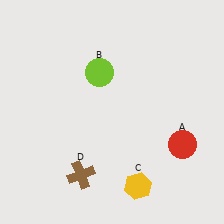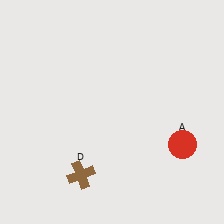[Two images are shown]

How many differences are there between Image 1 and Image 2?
There are 2 differences between the two images.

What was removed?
The lime circle (B), the yellow hexagon (C) were removed in Image 2.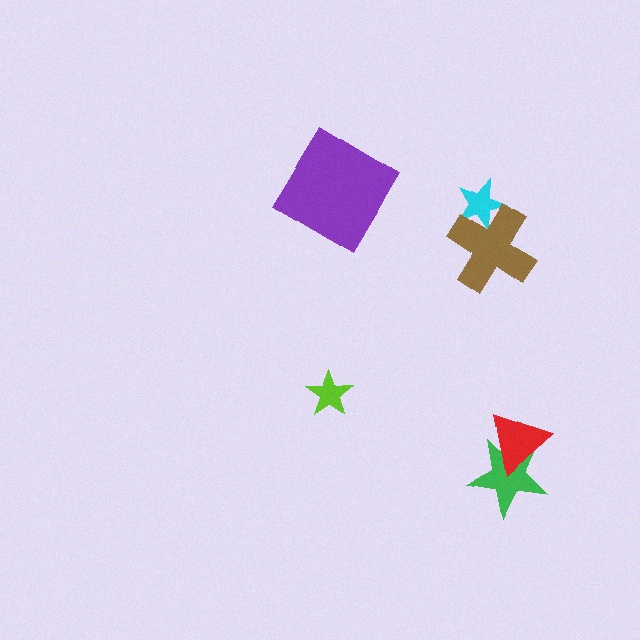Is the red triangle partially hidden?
No, no other shape covers it.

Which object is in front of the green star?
The red triangle is in front of the green star.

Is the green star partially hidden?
Yes, it is partially covered by another shape.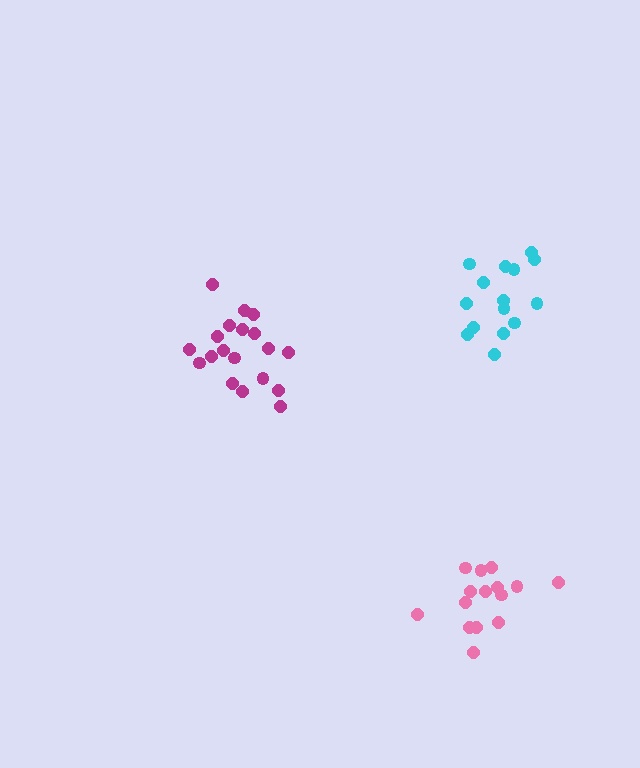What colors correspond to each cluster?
The clusters are colored: pink, magenta, cyan.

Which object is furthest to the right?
The cyan cluster is rightmost.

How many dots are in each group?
Group 1: 15 dots, Group 2: 19 dots, Group 3: 15 dots (49 total).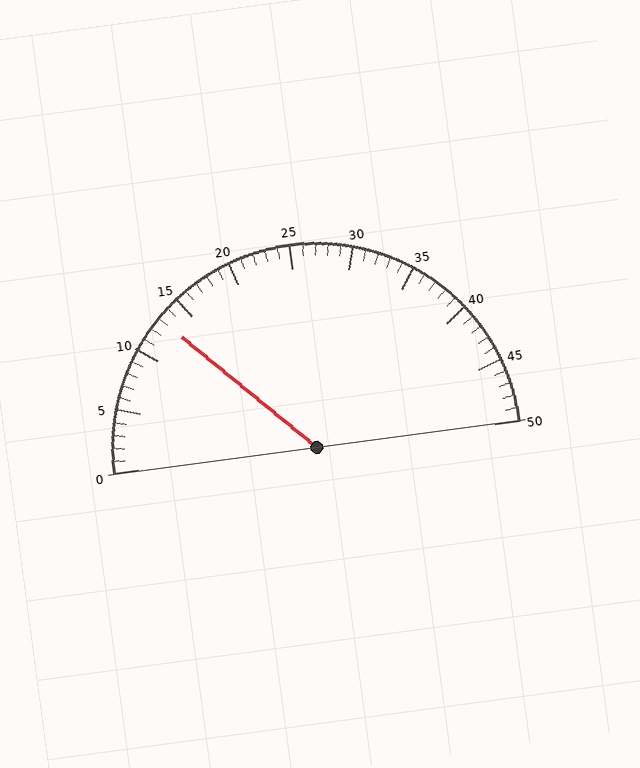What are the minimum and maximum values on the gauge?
The gauge ranges from 0 to 50.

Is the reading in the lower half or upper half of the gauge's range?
The reading is in the lower half of the range (0 to 50).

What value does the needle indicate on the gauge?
The needle indicates approximately 13.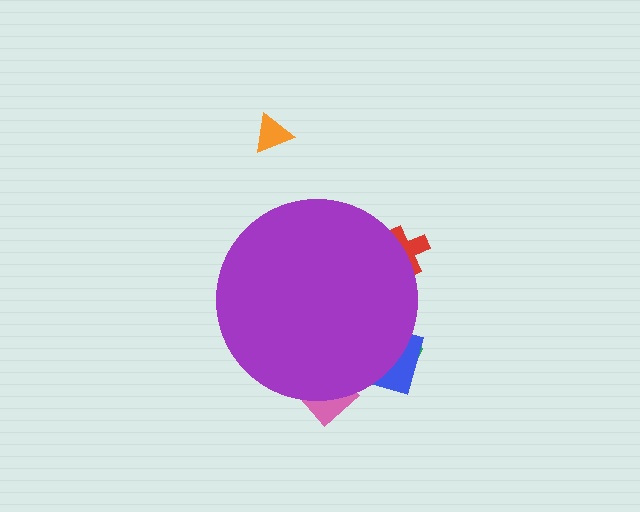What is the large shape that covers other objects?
A purple circle.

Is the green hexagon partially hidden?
Yes, the green hexagon is partially hidden behind the purple circle.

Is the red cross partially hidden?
Yes, the red cross is partially hidden behind the purple circle.